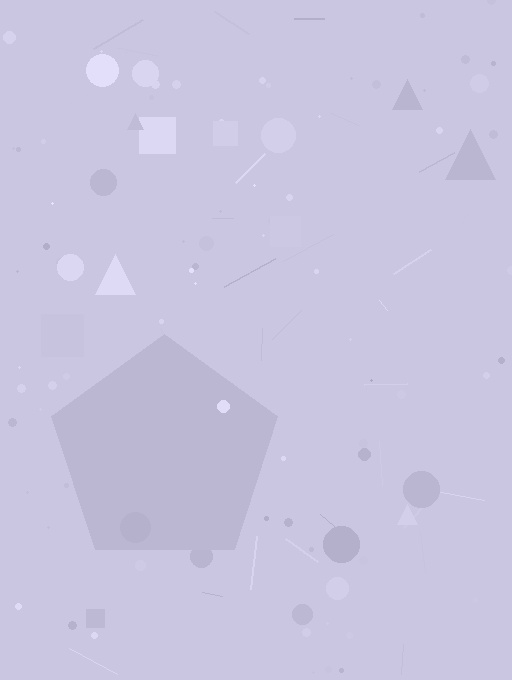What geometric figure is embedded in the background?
A pentagon is embedded in the background.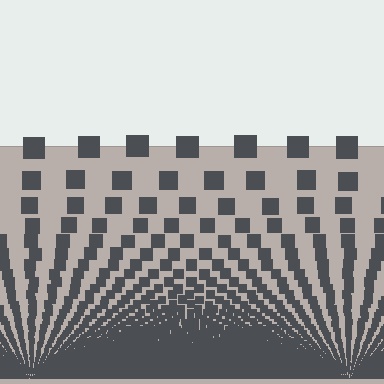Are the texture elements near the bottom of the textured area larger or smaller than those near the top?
Smaller. The gradient is inverted — elements near the bottom are smaller and denser.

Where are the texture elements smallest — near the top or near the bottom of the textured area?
Near the bottom.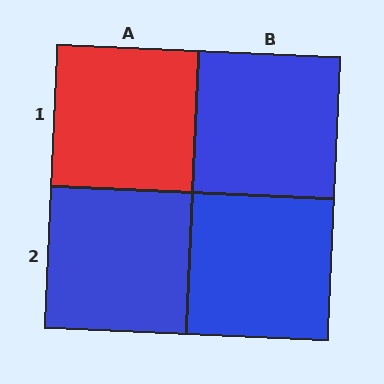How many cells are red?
1 cell is red.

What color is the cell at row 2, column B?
Blue.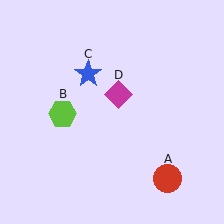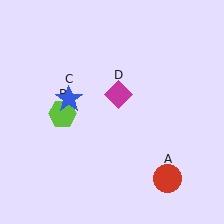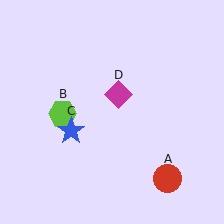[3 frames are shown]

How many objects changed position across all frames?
1 object changed position: blue star (object C).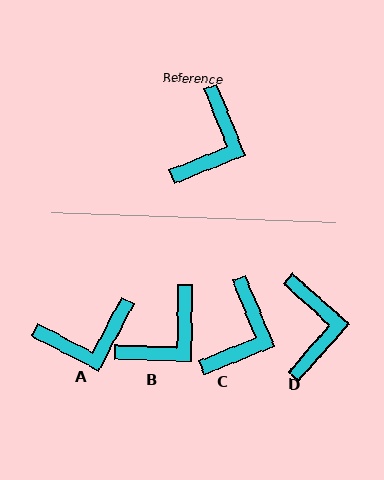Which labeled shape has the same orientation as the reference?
C.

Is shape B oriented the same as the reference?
No, it is off by about 23 degrees.